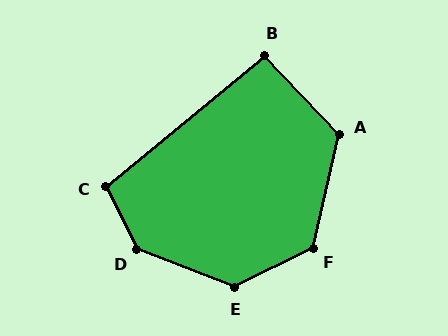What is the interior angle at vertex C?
Approximately 104 degrees (obtuse).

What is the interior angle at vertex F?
Approximately 129 degrees (obtuse).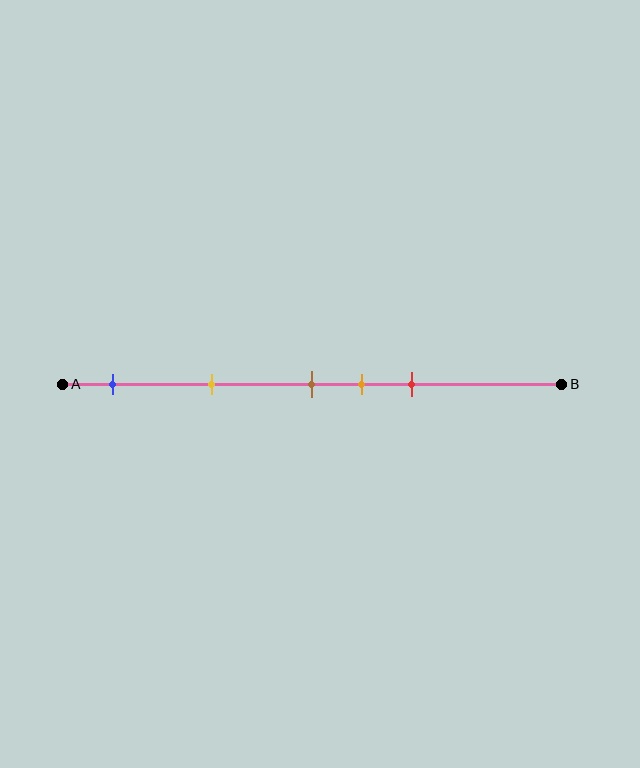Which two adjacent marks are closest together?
The brown and orange marks are the closest adjacent pair.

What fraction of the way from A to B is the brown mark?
The brown mark is approximately 50% (0.5) of the way from A to B.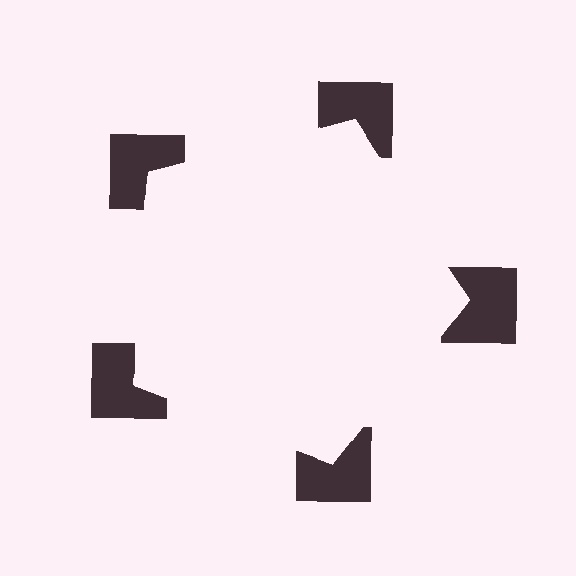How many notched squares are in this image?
There are 5 — one at each vertex of the illusory pentagon.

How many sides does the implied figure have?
5 sides.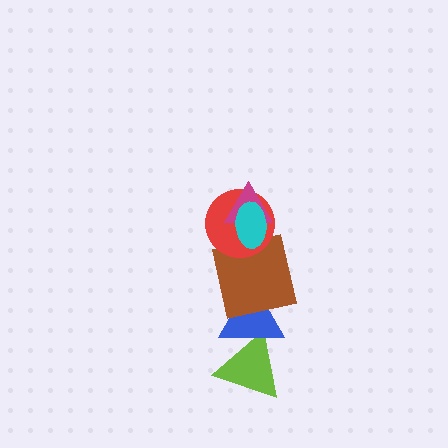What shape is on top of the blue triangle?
The brown square is on top of the blue triangle.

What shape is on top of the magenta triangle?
The cyan ellipse is on top of the magenta triangle.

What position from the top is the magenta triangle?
The magenta triangle is 2nd from the top.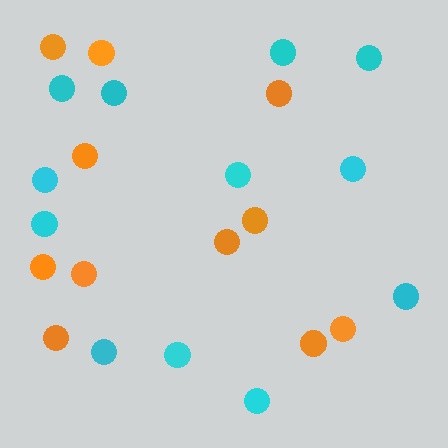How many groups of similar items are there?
There are 2 groups: one group of orange circles (11) and one group of cyan circles (12).